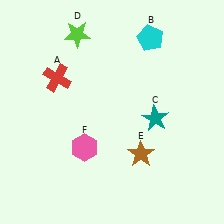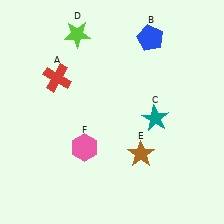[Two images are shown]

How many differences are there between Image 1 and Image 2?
There is 1 difference between the two images.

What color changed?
The pentagon (B) changed from cyan in Image 1 to blue in Image 2.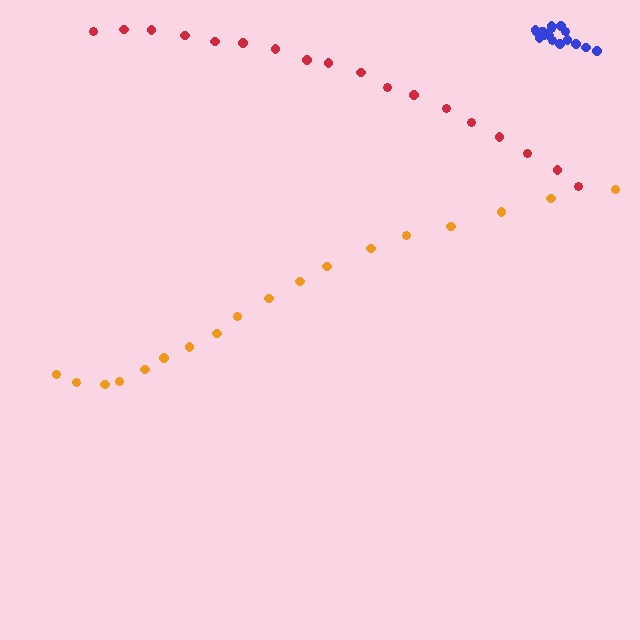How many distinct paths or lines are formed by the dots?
There are 3 distinct paths.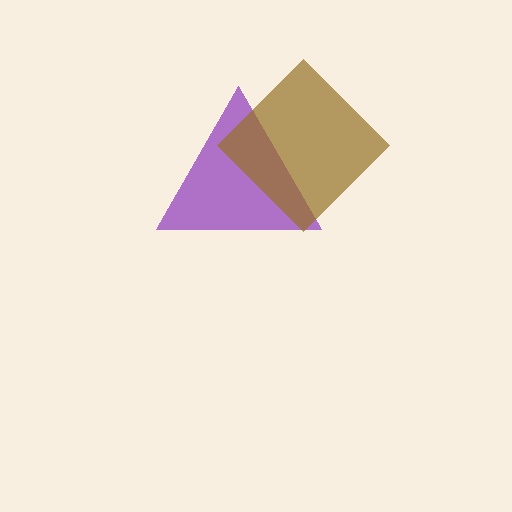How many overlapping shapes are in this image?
There are 2 overlapping shapes in the image.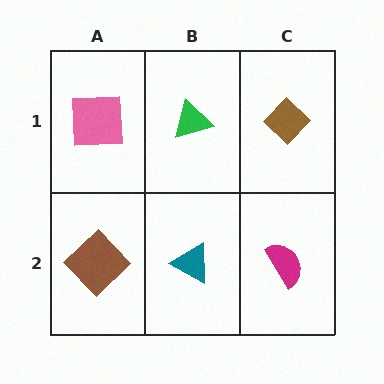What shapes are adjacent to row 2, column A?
A pink square (row 1, column A), a teal triangle (row 2, column B).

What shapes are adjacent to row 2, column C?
A brown diamond (row 1, column C), a teal triangle (row 2, column B).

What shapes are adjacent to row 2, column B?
A green triangle (row 1, column B), a brown diamond (row 2, column A), a magenta semicircle (row 2, column C).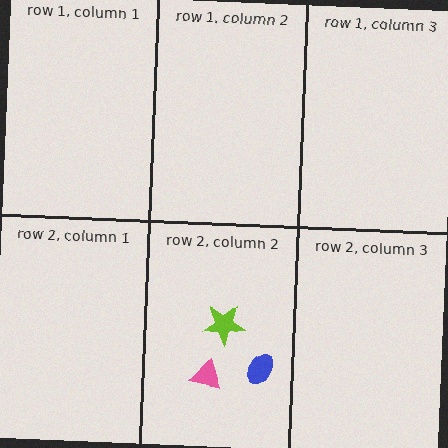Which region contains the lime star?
The row 2, column 2 region.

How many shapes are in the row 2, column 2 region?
3.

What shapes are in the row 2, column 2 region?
The blue ellipse, the lime star, the pink triangle.